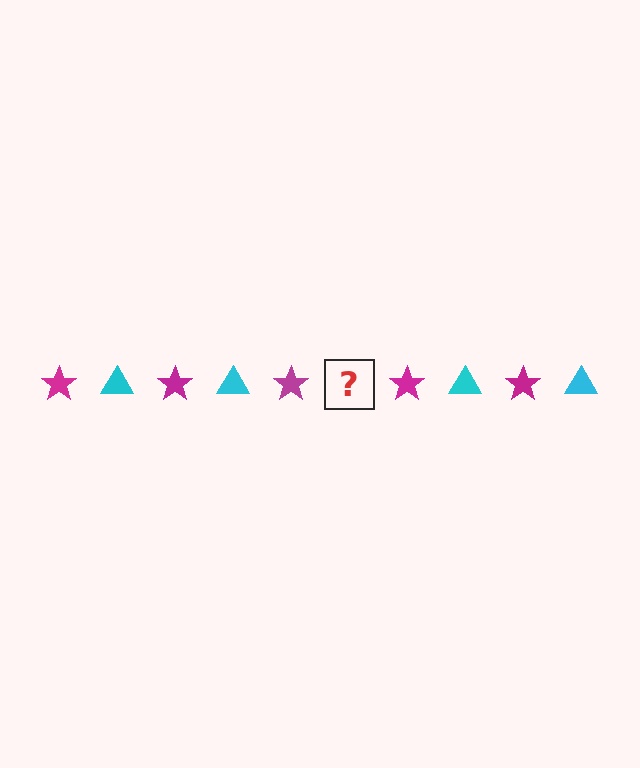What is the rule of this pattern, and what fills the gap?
The rule is that the pattern alternates between magenta star and cyan triangle. The gap should be filled with a cyan triangle.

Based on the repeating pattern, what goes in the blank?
The blank should be a cyan triangle.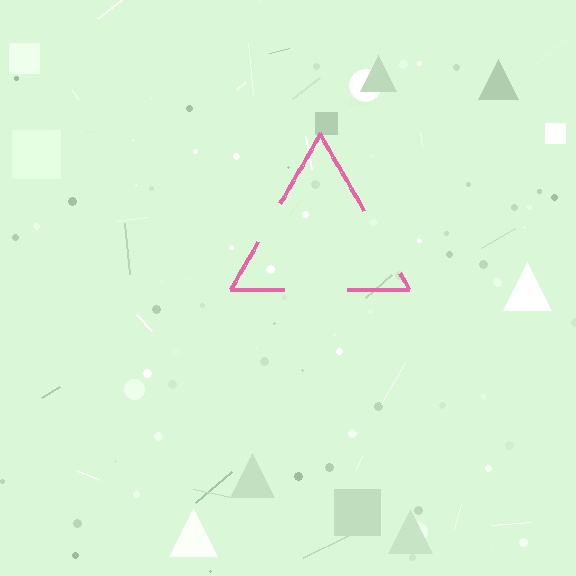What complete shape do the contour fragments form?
The contour fragments form a triangle.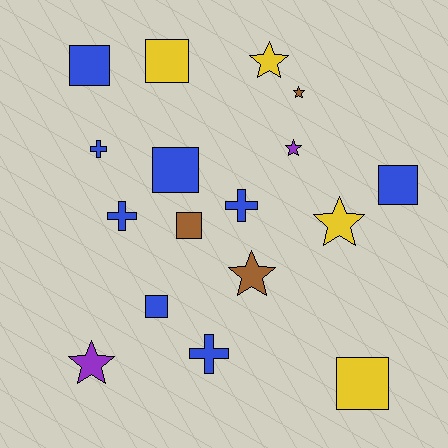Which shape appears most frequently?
Square, with 7 objects.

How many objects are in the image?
There are 17 objects.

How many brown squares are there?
There is 1 brown square.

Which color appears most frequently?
Blue, with 8 objects.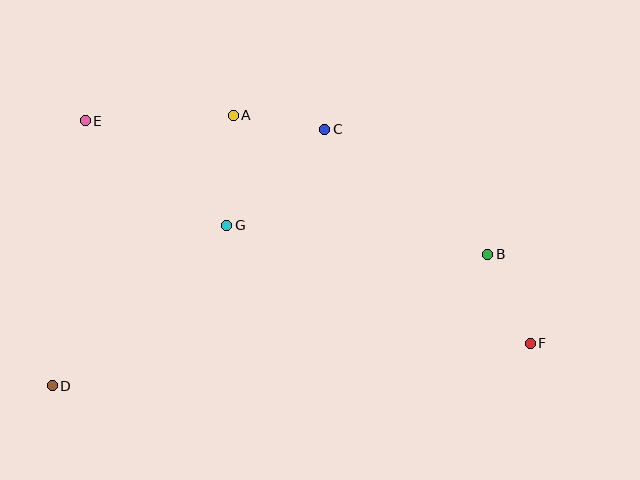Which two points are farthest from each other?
Points E and F are farthest from each other.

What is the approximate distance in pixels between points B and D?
The distance between B and D is approximately 455 pixels.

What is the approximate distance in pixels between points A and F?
The distance between A and F is approximately 374 pixels.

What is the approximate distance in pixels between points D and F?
The distance between D and F is approximately 480 pixels.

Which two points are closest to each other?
Points A and C are closest to each other.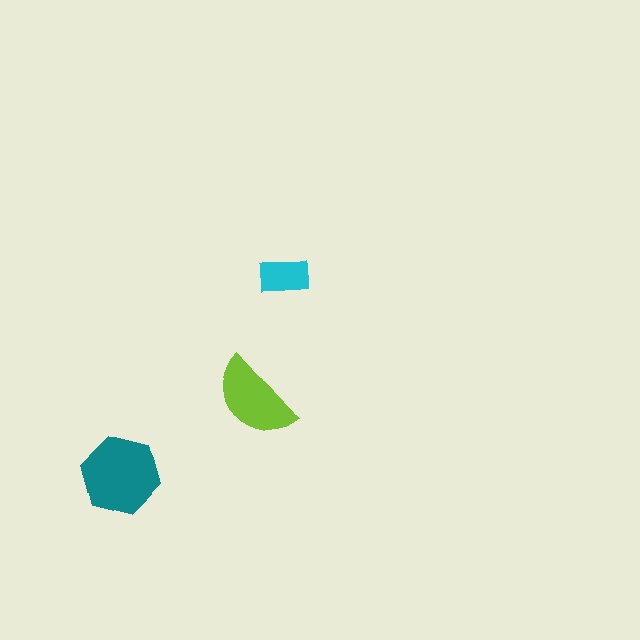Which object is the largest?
The teal hexagon.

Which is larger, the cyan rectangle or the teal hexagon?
The teal hexagon.